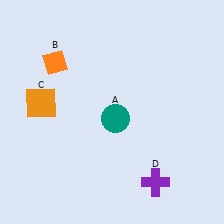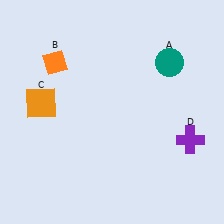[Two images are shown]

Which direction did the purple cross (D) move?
The purple cross (D) moved up.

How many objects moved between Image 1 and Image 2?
2 objects moved between the two images.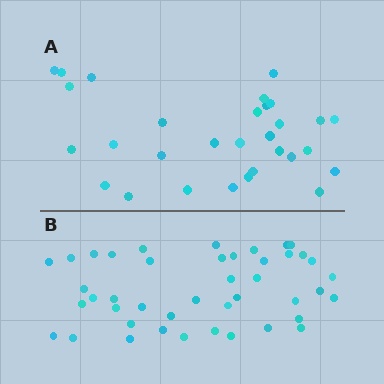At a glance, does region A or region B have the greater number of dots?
Region B (the bottom region) has more dots.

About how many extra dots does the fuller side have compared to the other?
Region B has approximately 15 more dots than region A.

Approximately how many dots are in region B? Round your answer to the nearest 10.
About 40 dots. (The exact count is 43, which rounds to 40.)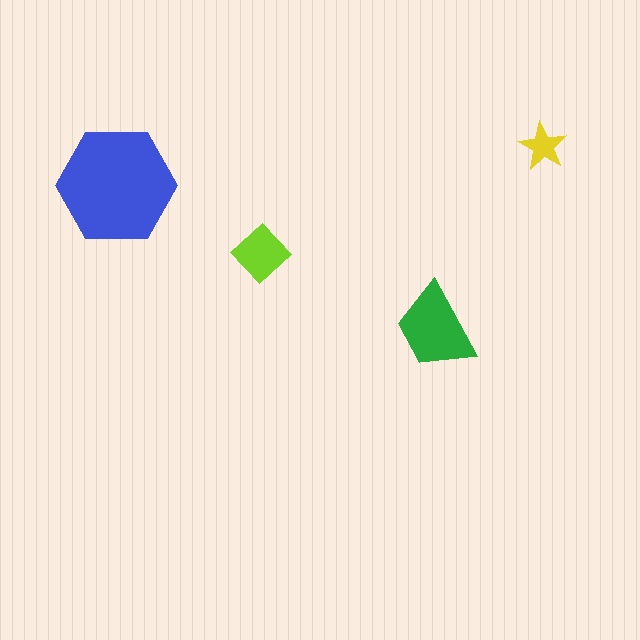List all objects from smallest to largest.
The yellow star, the lime diamond, the green trapezoid, the blue hexagon.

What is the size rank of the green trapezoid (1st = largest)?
2nd.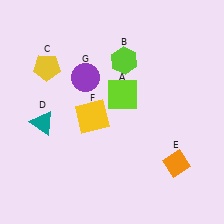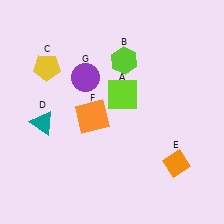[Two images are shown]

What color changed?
The square (F) changed from yellow in Image 1 to orange in Image 2.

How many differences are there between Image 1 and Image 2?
There is 1 difference between the two images.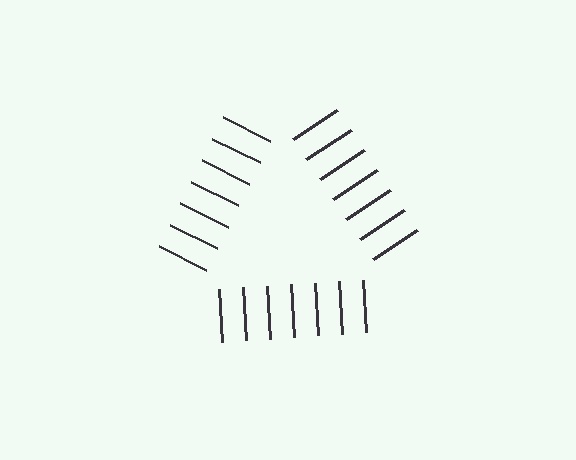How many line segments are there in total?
21 — 7 along each of the 3 edges.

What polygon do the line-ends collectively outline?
An illusory triangle — the line segments terminate on its edges but no continuous stroke is drawn.